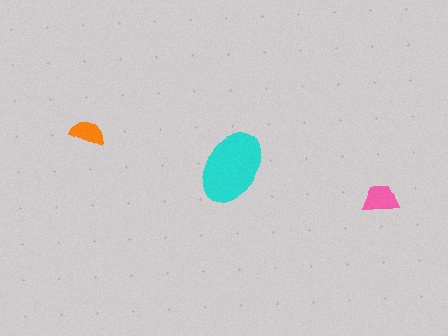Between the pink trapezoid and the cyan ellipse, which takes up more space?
The cyan ellipse.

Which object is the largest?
The cyan ellipse.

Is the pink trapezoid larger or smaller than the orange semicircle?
Larger.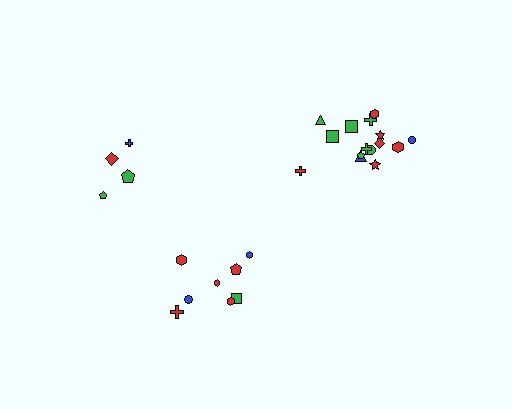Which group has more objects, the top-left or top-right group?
The top-right group.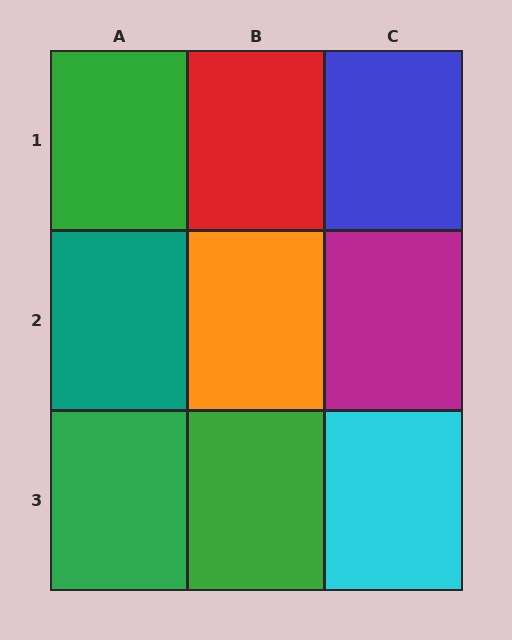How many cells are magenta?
1 cell is magenta.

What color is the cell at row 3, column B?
Green.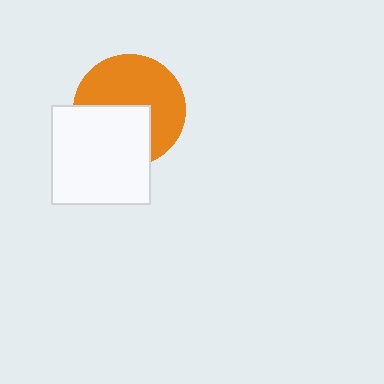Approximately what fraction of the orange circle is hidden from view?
Roughly 41% of the orange circle is hidden behind the white square.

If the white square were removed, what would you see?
You would see the complete orange circle.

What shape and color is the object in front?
The object in front is a white square.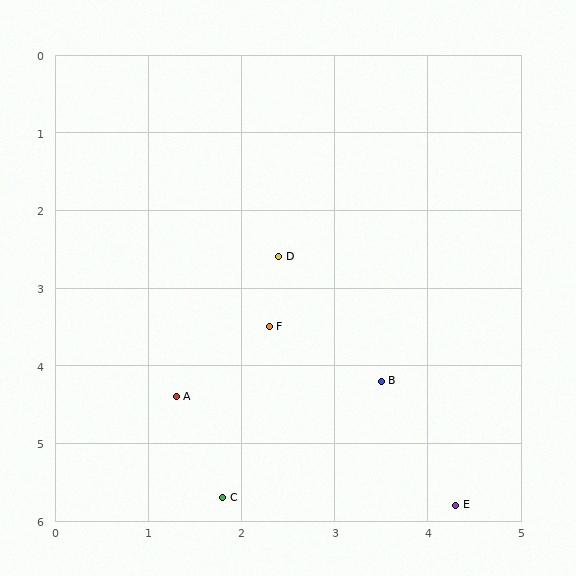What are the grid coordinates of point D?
Point D is at approximately (2.4, 2.6).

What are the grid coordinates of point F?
Point F is at approximately (2.3, 3.5).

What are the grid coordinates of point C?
Point C is at approximately (1.8, 5.7).